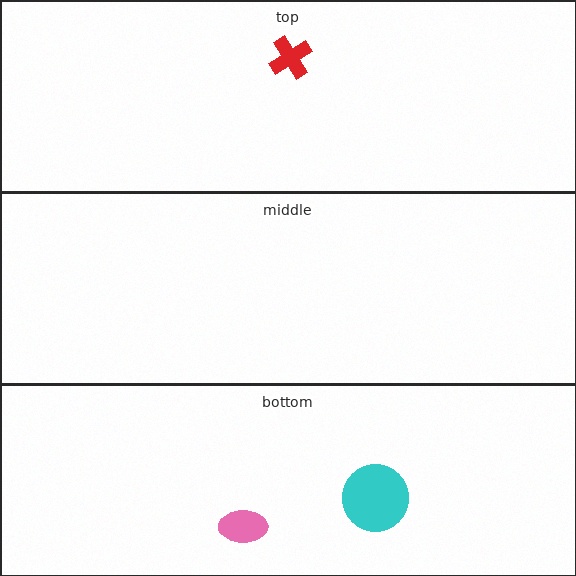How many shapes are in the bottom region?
2.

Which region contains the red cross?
The top region.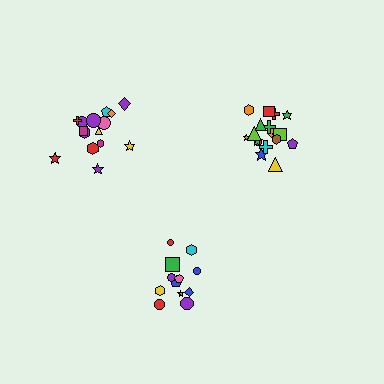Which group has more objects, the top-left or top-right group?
The top-right group.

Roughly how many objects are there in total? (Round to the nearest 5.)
Roughly 45 objects in total.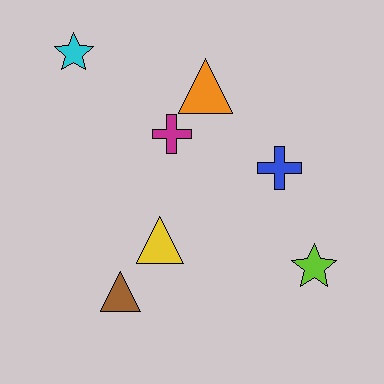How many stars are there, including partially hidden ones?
There are 2 stars.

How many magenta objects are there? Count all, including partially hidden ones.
There is 1 magenta object.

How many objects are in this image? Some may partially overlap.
There are 7 objects.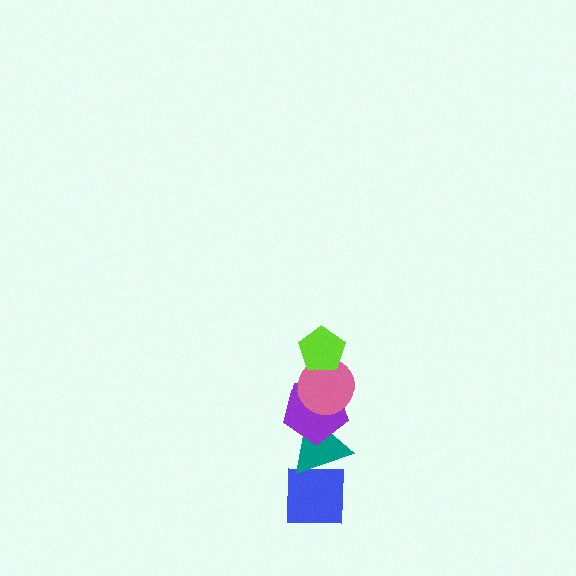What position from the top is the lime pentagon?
The lime pentagon is 1st from the top.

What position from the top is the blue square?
The blue square is 5th from the top.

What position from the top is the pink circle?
The pink circle is 2nd from the top.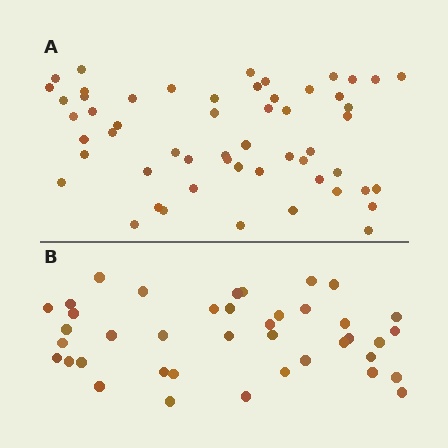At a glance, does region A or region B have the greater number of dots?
Region A (the top region) has more dots.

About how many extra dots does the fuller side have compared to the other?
Region A has approximately 15 more dots than region B.